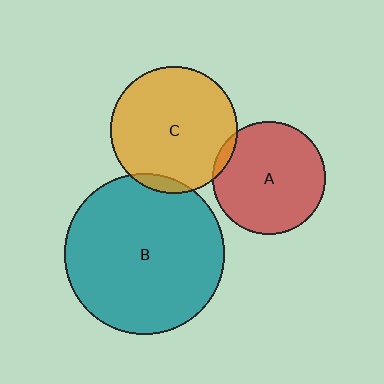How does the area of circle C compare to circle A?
Approximately 1.3 times.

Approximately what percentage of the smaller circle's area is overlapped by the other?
Approximately 5%.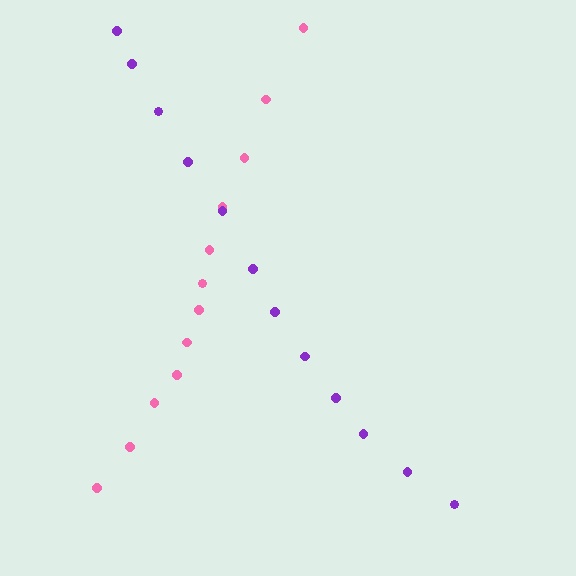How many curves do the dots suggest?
There are 2 distinct paths.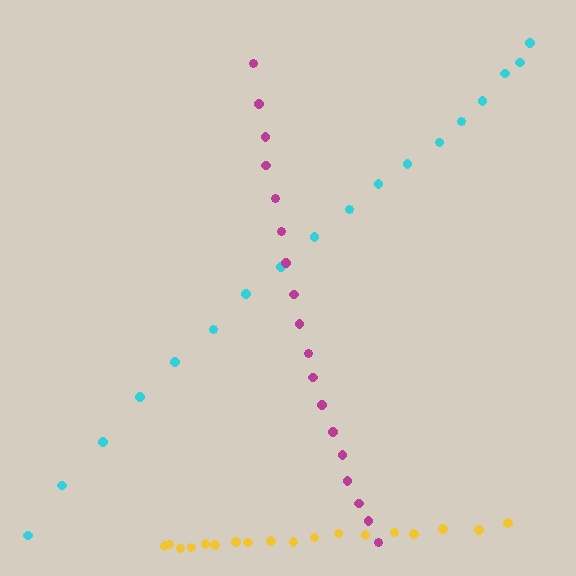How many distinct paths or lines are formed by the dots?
There are 3 distinct paths.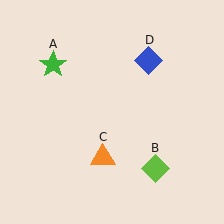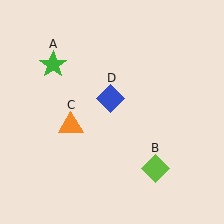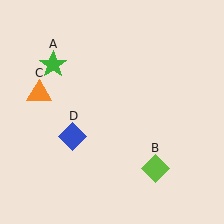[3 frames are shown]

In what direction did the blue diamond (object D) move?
The blue diamond (object D) moved down and to the left.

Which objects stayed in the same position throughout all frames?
Green star (object A) and lime diamond (object B) remained stationary.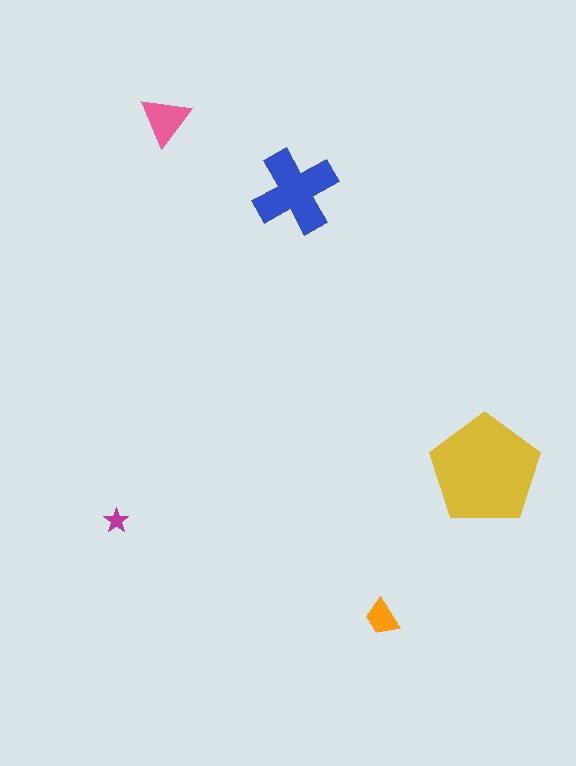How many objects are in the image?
There are 5 objects in the image.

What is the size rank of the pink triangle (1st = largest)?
3rd.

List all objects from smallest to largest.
The magenta star, the orange trapezoid, the pink triangle, the blue cross, the yellow pentagon.